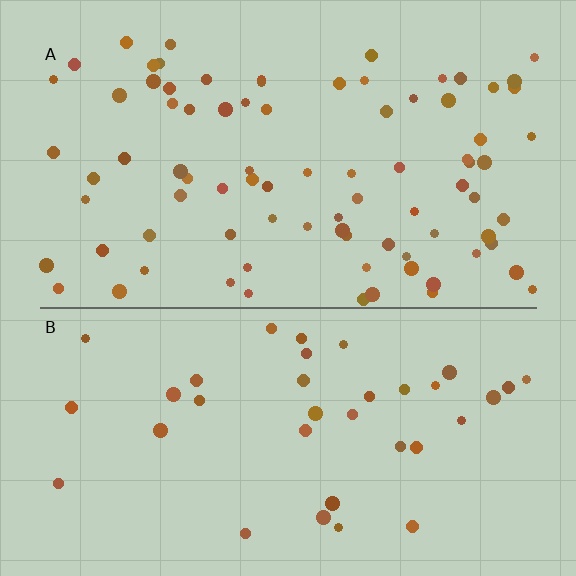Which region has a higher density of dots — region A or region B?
A (the top).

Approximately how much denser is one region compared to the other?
Approximately 2.3× — region A over region B.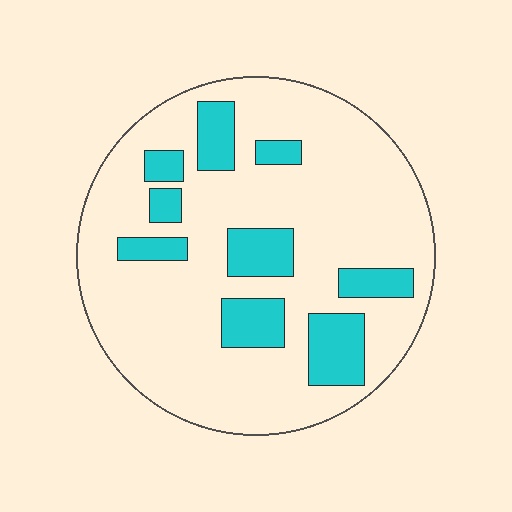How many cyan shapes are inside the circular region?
9.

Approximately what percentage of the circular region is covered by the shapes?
Approximately 20%.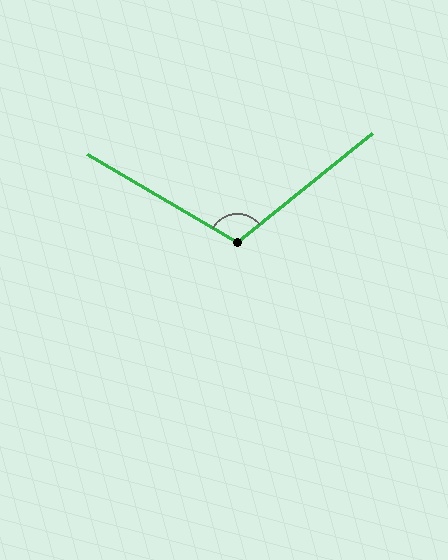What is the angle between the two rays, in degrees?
Approximately 111 degrees.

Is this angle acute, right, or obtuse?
It is obtuse.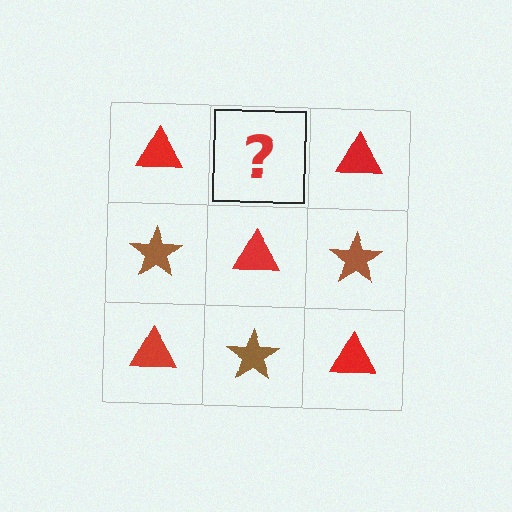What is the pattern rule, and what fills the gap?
The rule is that it alternates red triangle and brown star in a checkerboard pattern. The gap should be filled with a brown star.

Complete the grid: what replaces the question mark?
The question mark should be replaced with a brown star.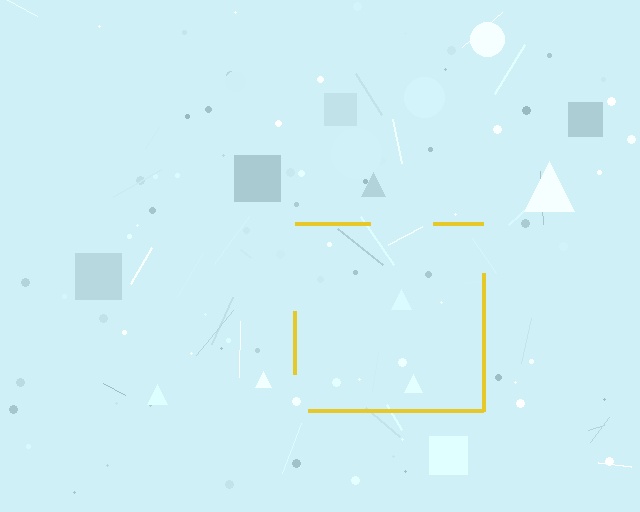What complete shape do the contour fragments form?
The contour fragments form a square.